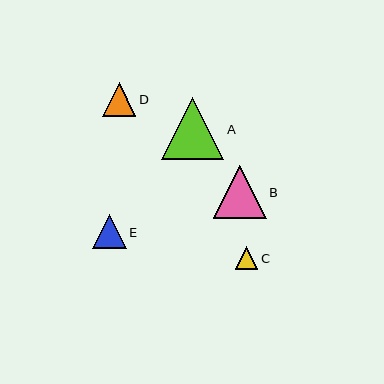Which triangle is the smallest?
Triangle C is the smallest with a size of approximately 22 pixels.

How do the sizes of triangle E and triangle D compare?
Triangle E and triangle D are approximately the same size.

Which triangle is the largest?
Triangle A is the largest with a size of approximately 62 pixels.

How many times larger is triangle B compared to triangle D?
Triangle B is approximately 1.6 times the size of triangle D.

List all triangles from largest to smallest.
From largest to smallest: A, B, E, D, C.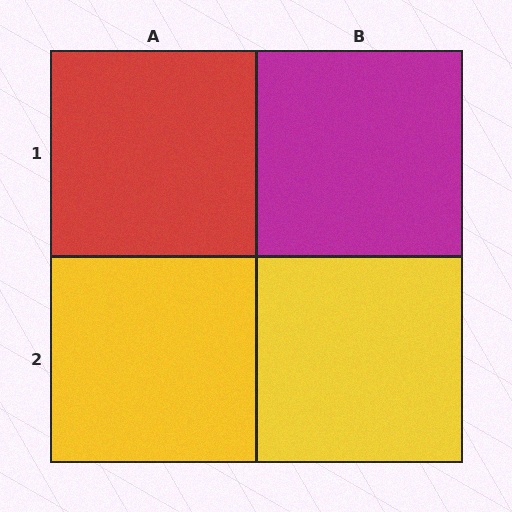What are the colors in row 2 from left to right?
Yellow, yellow.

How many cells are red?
1 cell is red.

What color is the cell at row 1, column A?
Red.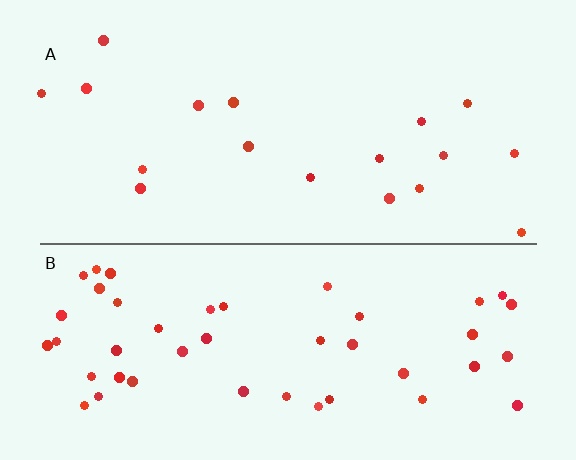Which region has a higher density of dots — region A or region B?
B (the bottom).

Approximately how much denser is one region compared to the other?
Approximately 2.5× — region B over region A.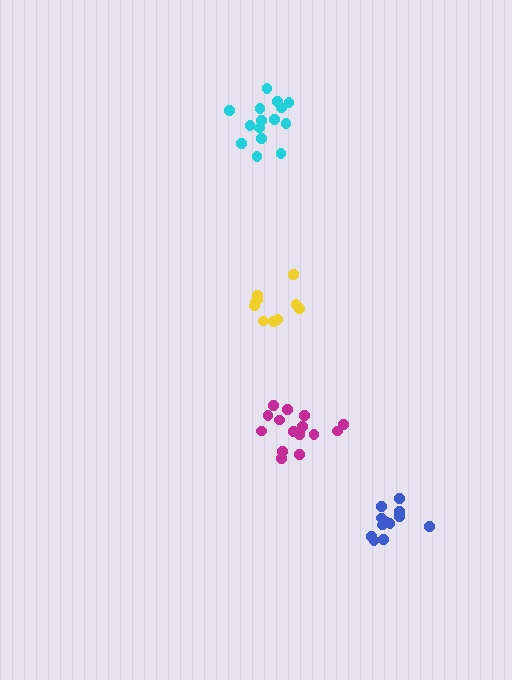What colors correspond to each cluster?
The clusters are colored: magenta, cyan, blue, yellow.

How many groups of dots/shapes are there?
There are 4 groups.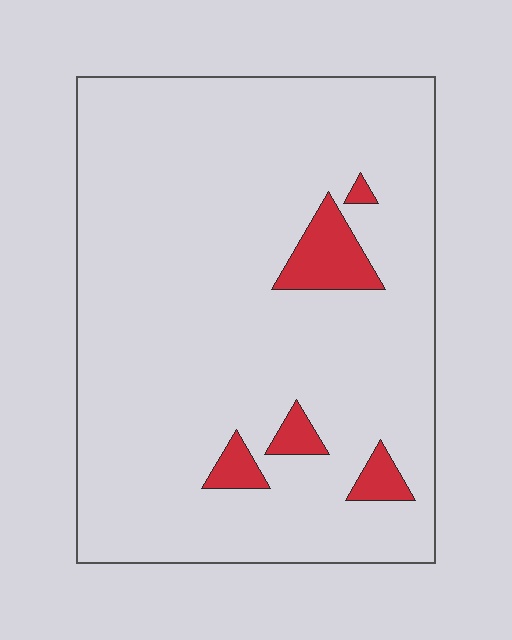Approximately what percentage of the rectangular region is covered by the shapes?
Approximately 5%.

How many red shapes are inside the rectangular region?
5.